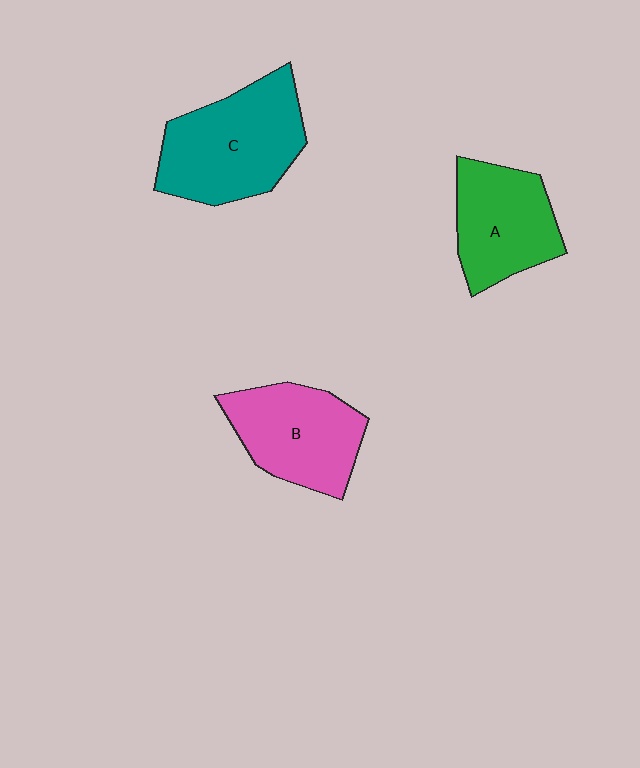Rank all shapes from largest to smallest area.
From largest to smallest: C (teal), B (pink), A (green).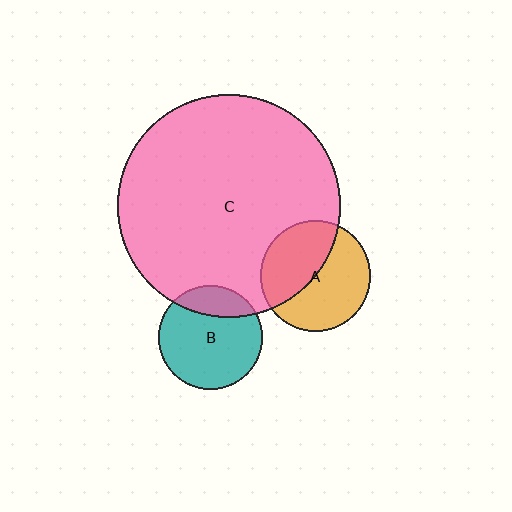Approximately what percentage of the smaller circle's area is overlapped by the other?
Approximately 20%.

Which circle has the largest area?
Circle C (pink).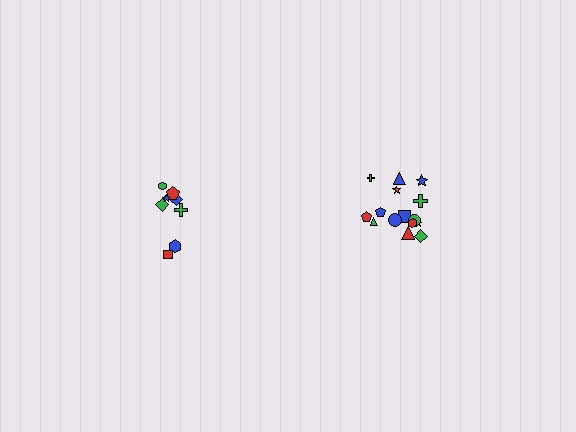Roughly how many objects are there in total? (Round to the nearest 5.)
Roughly 25 objects in total.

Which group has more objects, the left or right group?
The right group.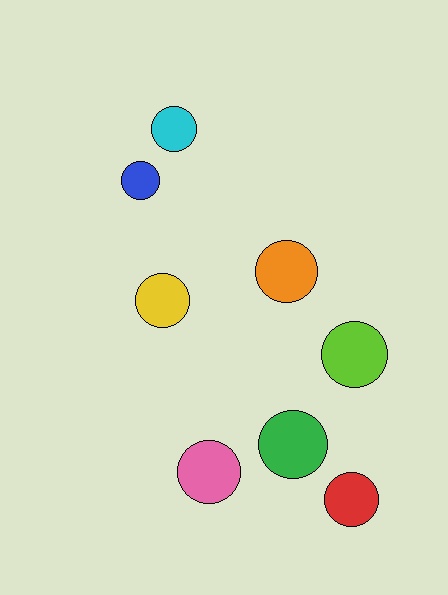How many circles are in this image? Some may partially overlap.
There are 8 circles.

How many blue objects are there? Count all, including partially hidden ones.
There is 1 blue object.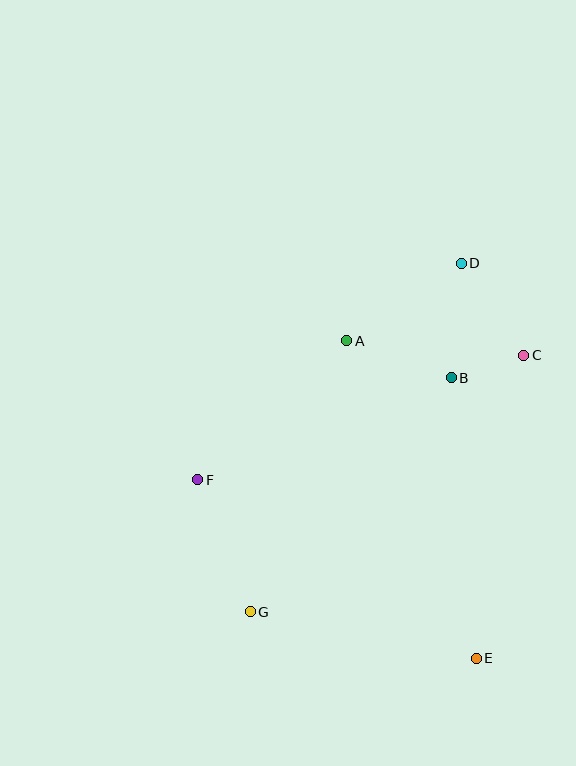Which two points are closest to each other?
Points B and C are closest to each other.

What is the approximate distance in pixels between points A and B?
The distance between A and B is approximately 111 pixels.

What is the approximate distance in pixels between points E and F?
The distance between E and F is approximately 331 pixels.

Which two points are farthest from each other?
Points D and G are farthest from each other.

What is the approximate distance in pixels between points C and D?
The distance between C and D is approximately 111 pixels.